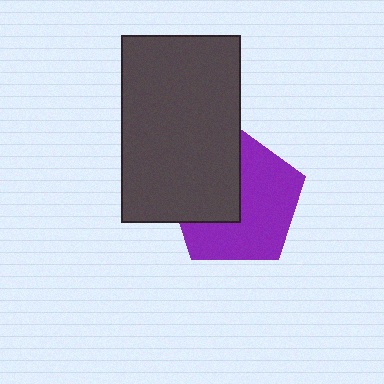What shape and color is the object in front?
The object in front is a dark gray rectangle.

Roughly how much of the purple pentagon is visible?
About half of it is visible (roughly 59%).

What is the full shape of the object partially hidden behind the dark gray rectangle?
The partially hidden object is a purple pentagon.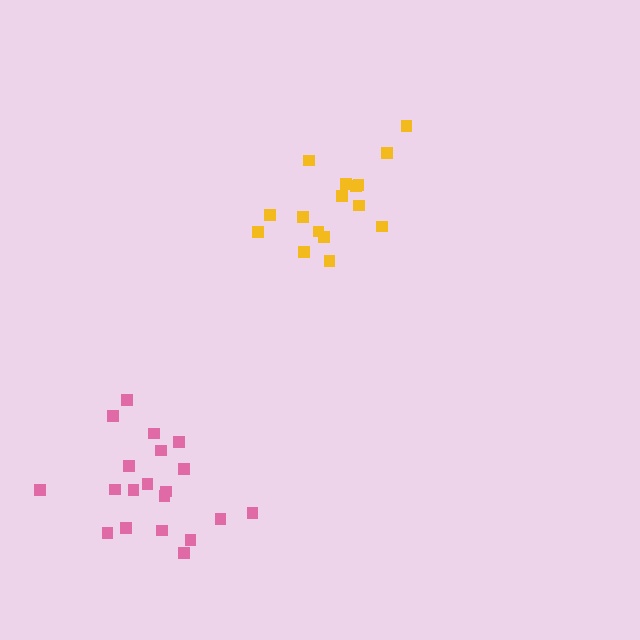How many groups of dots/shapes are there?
There are 2 groups.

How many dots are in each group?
Group 1: 16 dots, Group 2: 20 dots (36 total).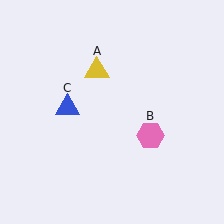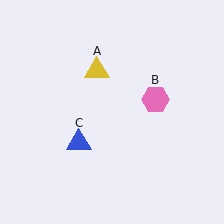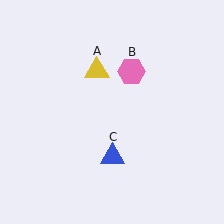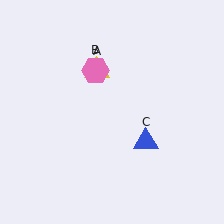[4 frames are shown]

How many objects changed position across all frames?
2 objects changed position: pink hexagon (object B), blue triangle (object C).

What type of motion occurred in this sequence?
The pink hexagon (object B), blue triangle (object C) rotated counterclockwise around the center of the scene.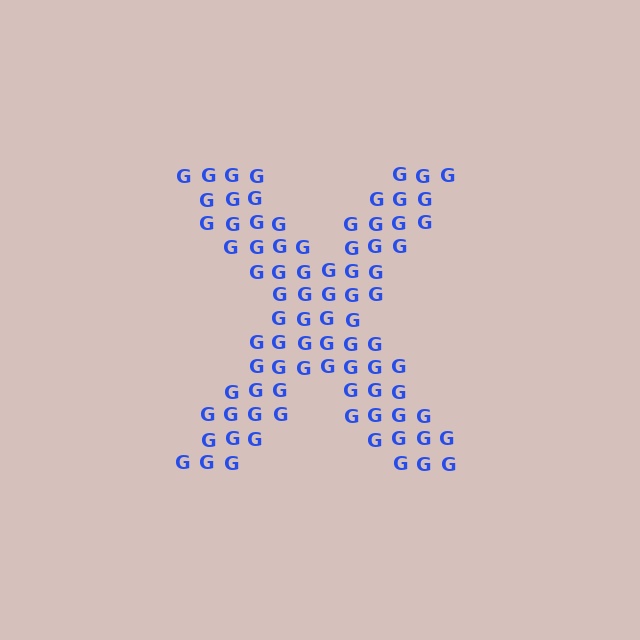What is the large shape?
The large shape is the letter X.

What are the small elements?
The small elements are letter G's.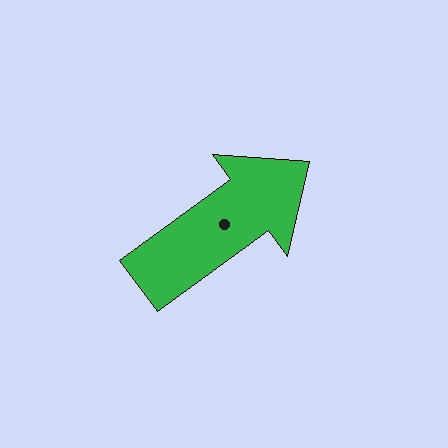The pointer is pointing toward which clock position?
Roughly 2 o'clock.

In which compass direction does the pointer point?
Northeast.